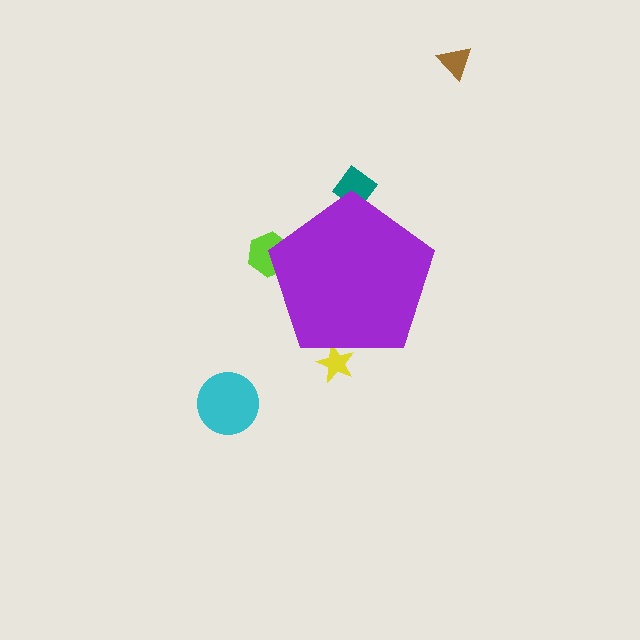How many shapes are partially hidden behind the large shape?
3 shapes are partially hidden.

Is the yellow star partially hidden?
Yes, the yellow star is partially hidden behind the purple pentagon.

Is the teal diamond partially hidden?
Yes, the teal diamond is partially hidden behind the purple pentagon.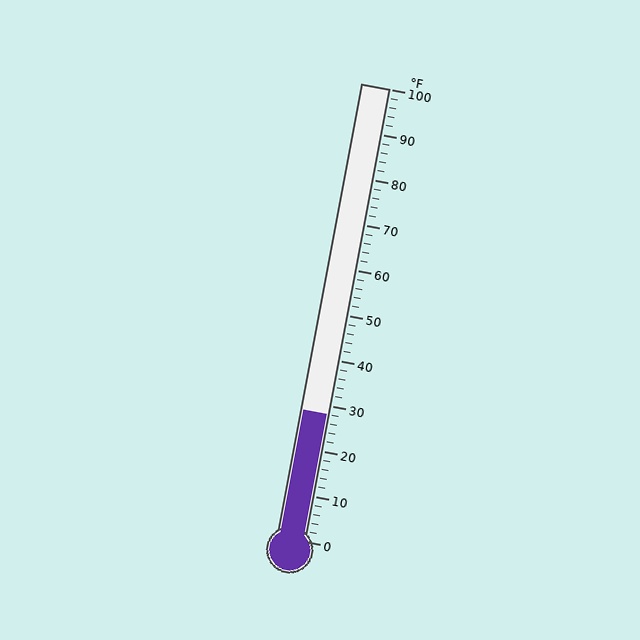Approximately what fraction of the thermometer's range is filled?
The thermometer is filled to approximately 30% of its range.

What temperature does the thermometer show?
The thermometer shows approximately 28°F.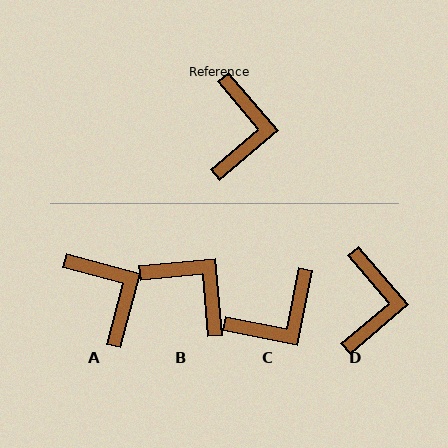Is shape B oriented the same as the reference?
No, it is off by about 54 degrees.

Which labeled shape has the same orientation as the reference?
D.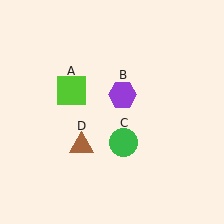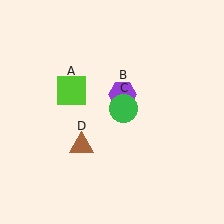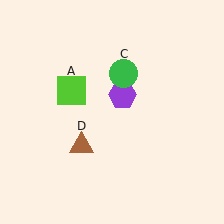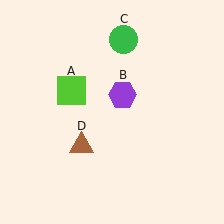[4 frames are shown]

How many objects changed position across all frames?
1 object changed position: green circle (object C).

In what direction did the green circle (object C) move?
The green circle (object C) moved up.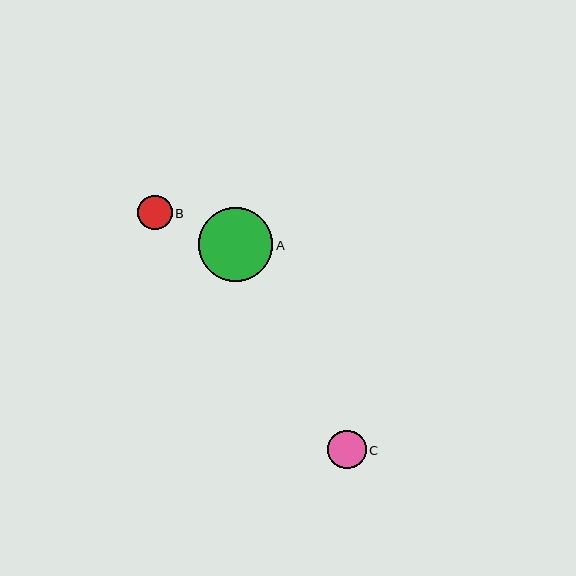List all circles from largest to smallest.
From largest to smallest: A, C, B.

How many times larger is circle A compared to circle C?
Circle A is approximately 1.9 times the size of circle C.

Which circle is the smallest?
Circle B is the smallest with a size of approximately 35 pixels.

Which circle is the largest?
Circle A is the largest with a size of approximately 75 pixels.